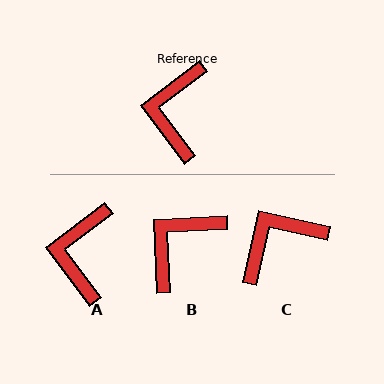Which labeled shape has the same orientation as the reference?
A.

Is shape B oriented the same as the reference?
No, it is off by about 34 degrees.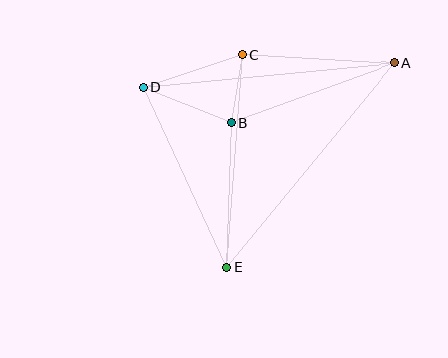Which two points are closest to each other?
Points B and C are closest to each other.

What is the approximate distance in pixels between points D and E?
The distance between D and E is approximately 199 pixels.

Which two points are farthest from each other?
Points A and E are farthest from each other.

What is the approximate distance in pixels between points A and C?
The distance between A and C is approximately 153 pixels.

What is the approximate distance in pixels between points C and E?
The distance between C and E is approximately 213 pixels.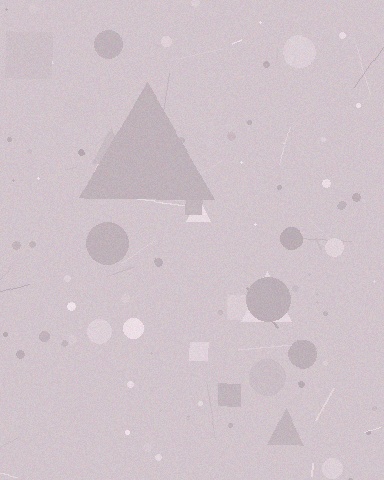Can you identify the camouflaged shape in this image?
The camouflaged shape is a triangle.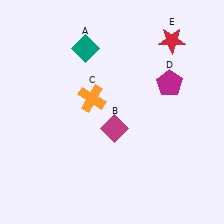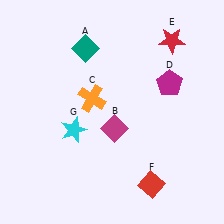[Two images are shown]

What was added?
A red diamond (F), a cyan star (G) were added in Image 2.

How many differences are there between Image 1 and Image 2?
There are 2 differences between the two images.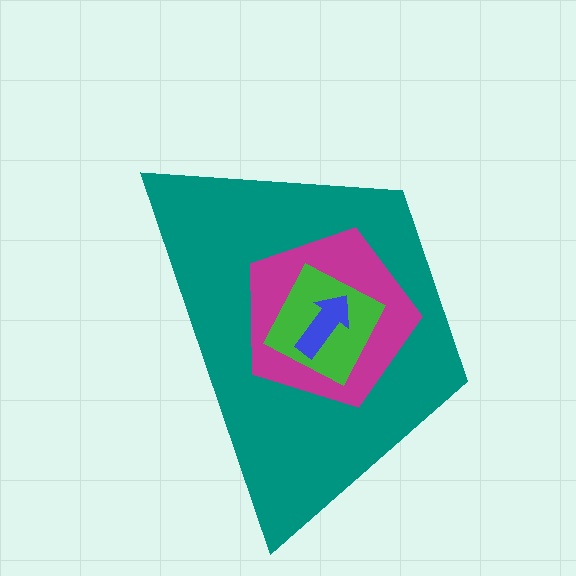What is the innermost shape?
The blue arrow.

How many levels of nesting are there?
4.